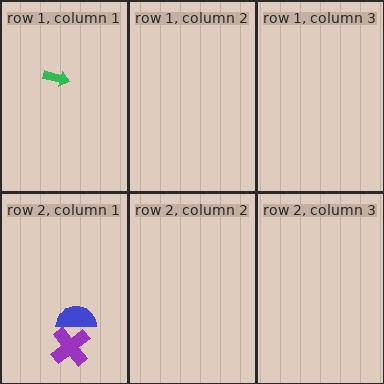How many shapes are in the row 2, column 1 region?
2.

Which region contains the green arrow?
The row 1, column 1 region.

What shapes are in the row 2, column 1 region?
The purple cross, the blue semicircle.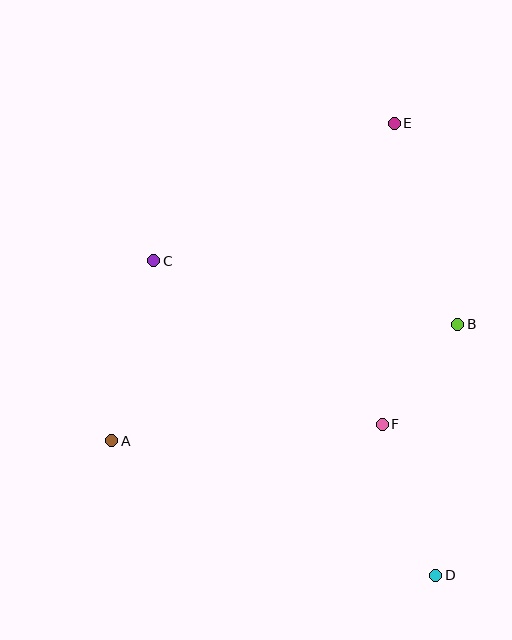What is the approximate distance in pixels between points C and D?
The distance between C and D is approximately 422 pixels.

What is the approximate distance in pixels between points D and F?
The distance between D and F is approximately 160 pixels.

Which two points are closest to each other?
Points B and F are closest to each other.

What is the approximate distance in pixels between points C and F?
The distance between C and F is approximately 281 pixels.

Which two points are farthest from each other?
Points D and E are farthest from each other.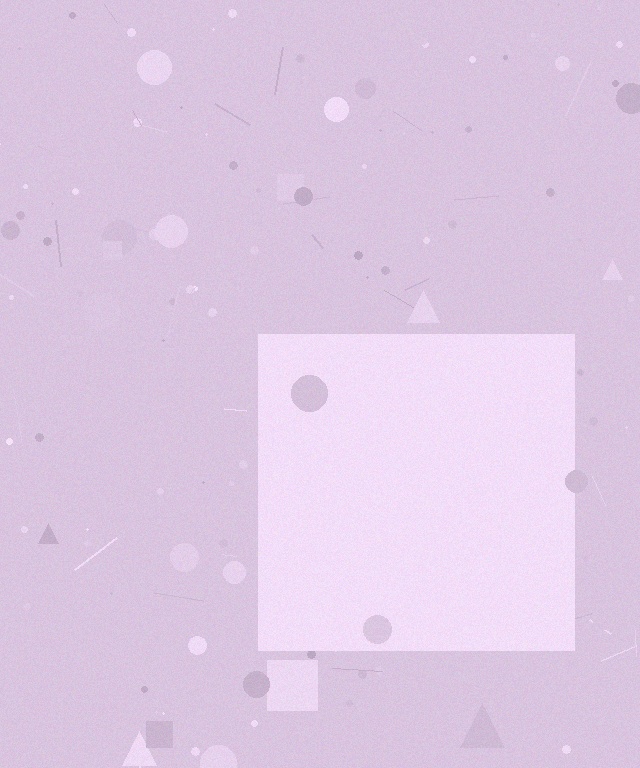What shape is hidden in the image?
A square is hidden in the image.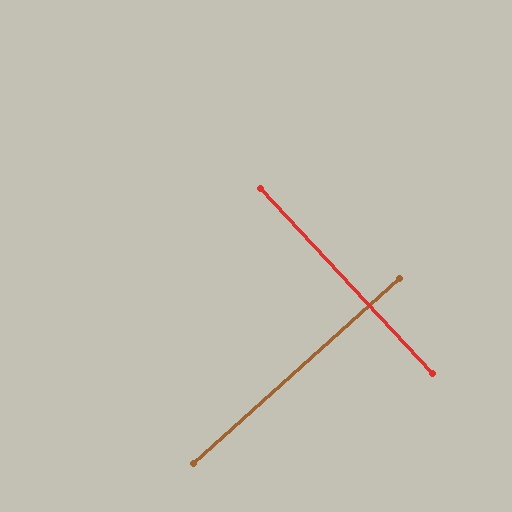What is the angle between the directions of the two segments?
Approximately 89 degrees.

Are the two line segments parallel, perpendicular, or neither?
Perpendicular — they meet at approximately 89°.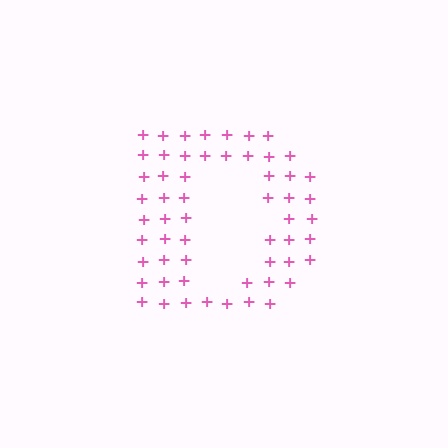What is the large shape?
The large shape is the letter D.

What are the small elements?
The small elements are plus signs.